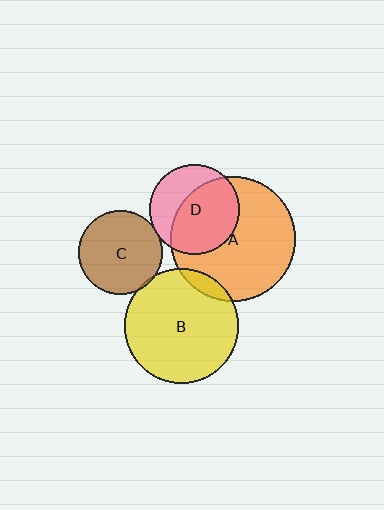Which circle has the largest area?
Circle A (orange).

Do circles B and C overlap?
Yes.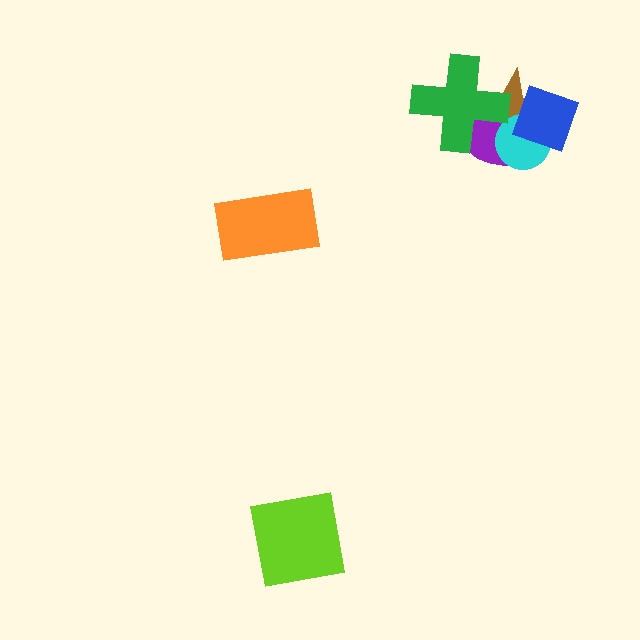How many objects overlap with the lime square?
0 objects overlap with the lime square.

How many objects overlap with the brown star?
4 objects overlap with the brown star.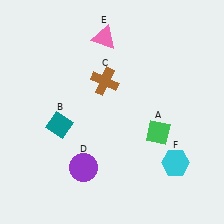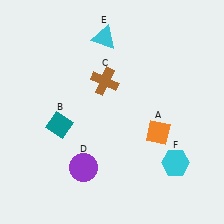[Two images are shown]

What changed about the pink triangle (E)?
In Image 1, E is pink. In Image 2, it changed to cyan.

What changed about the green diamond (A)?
In Image 1, A is green. In Image 2, it changed to orange.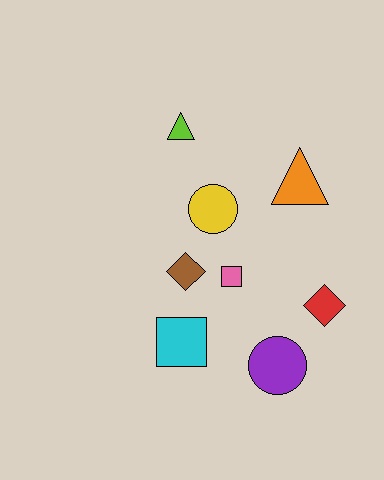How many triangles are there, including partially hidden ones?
There are 2 triangles.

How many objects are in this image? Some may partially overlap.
There are 8 objects.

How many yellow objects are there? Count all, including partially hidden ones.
There is 1 yellow object.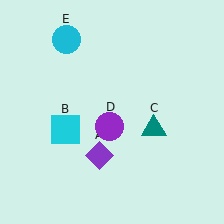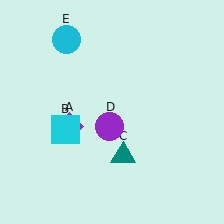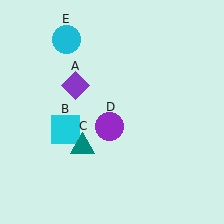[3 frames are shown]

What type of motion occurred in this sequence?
The purple diamond (object A), teal triangle (object C) rotated clockwise around the center of the scene.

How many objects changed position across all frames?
2 objects changed position: purple diamond (object A), teal triangle (object C).